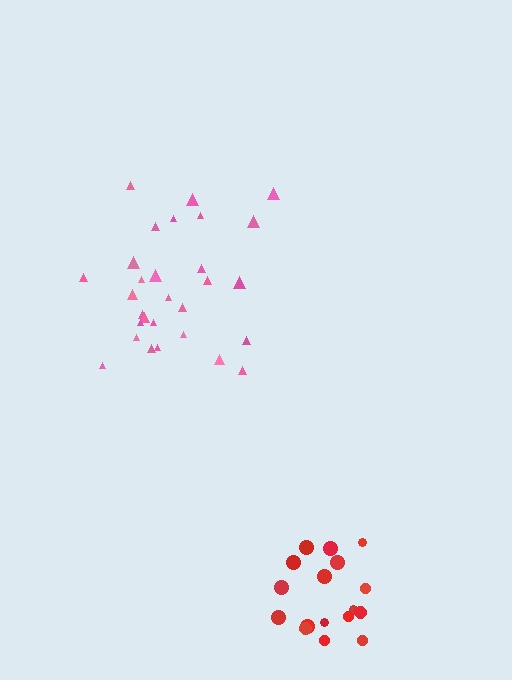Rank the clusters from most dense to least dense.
red, pink.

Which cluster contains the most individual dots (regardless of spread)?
Pink (29).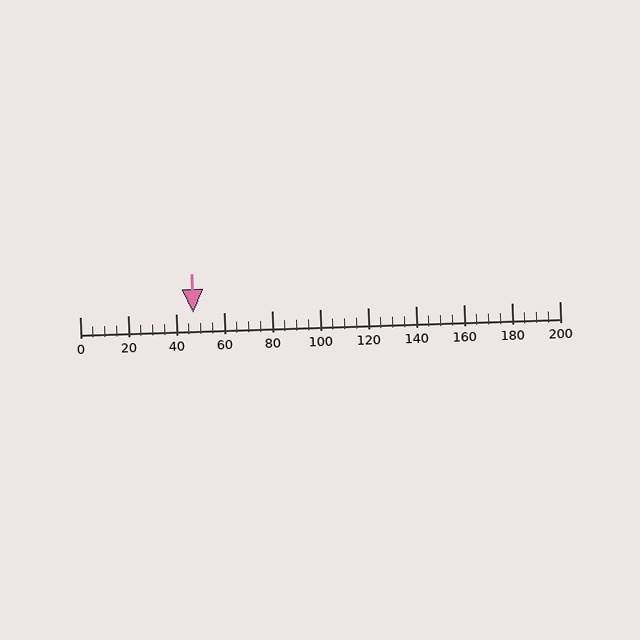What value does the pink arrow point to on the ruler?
The pink arrow points to approximately 47.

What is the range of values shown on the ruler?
The ruler shows values from 0 to 200.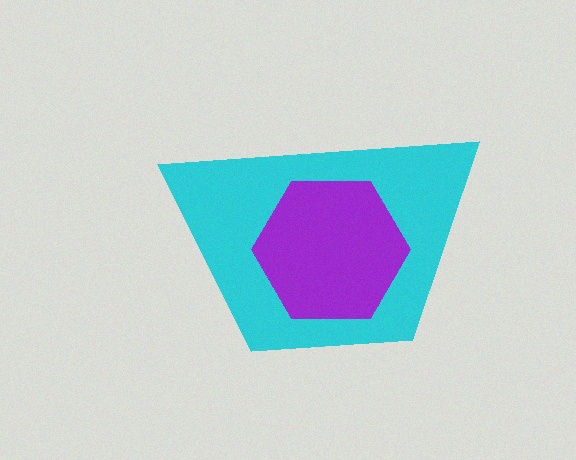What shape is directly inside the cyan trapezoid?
The purple hexagon.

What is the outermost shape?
The cyan trapezoid.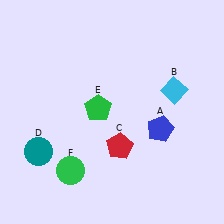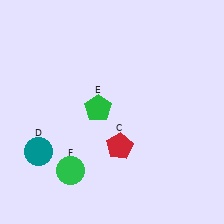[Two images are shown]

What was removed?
The cyan diamond (B), the blue pentagon (A) were removed in Image 2.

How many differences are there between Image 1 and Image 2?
There are 2 differences between the two images.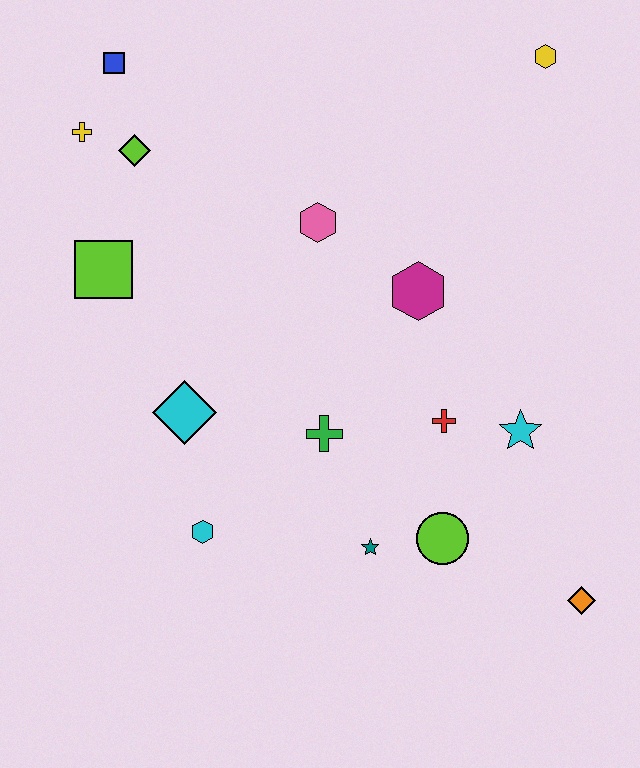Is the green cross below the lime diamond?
Yes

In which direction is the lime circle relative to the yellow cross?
The lime circle is below the yellow cross.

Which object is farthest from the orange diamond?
The blue square is farthest from the orange diamond.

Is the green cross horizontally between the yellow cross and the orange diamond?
Yes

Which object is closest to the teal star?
The lime circle is closest to the teal star.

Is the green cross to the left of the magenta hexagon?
Yes